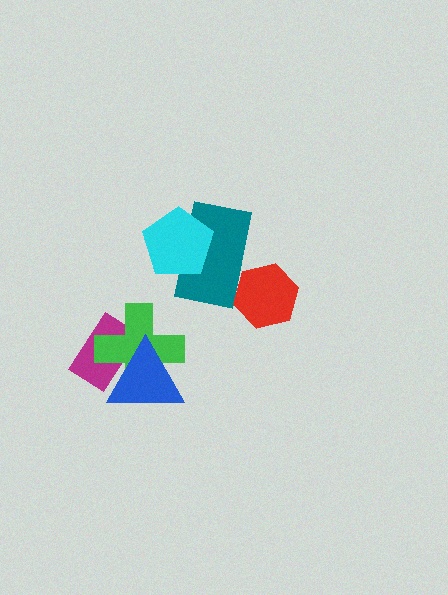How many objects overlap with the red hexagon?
1 object overlaps with the red hexagon.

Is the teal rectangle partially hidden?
Yes, it is partially covered by another shape.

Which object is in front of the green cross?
The blue triangle is in front of the green cross.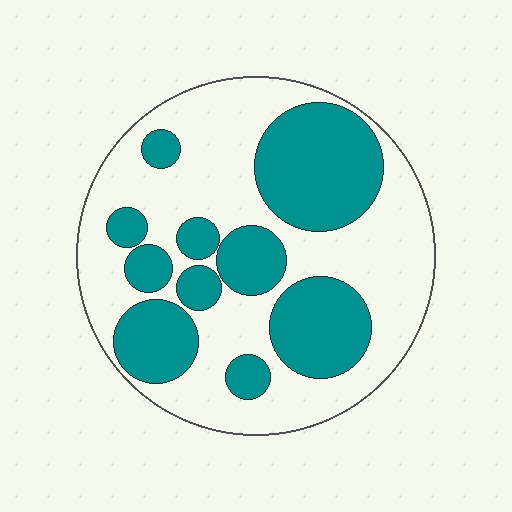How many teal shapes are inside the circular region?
10.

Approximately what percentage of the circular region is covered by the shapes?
Approximately 40%.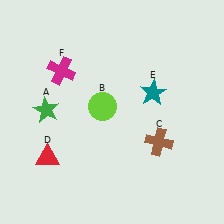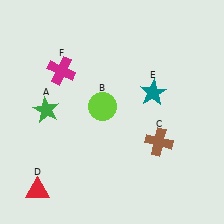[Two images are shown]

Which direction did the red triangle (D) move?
The red triangle (D) moved down.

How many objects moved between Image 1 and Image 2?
1 object moved between the two images.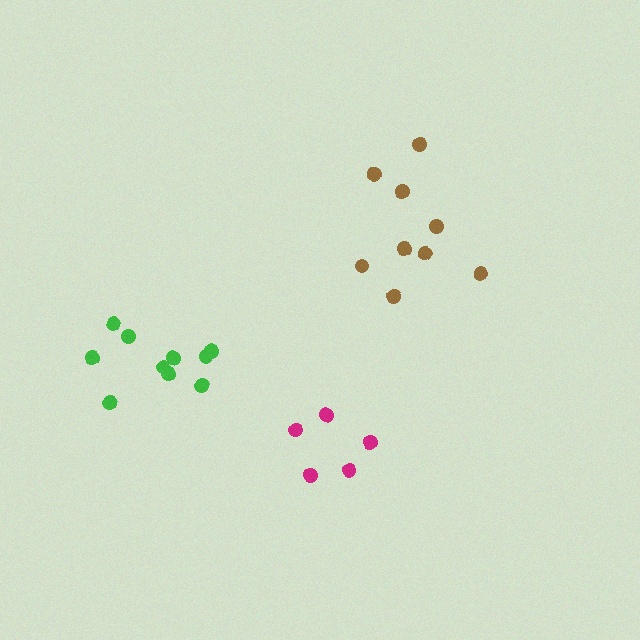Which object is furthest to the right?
The brown cluster is rightmost.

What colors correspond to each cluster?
The clusters are colored: brown, magenta, green.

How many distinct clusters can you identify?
There are 3 distinct clusters.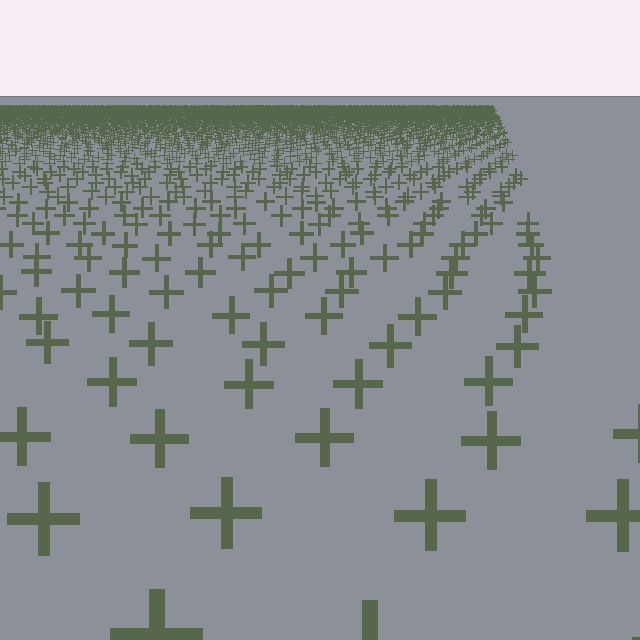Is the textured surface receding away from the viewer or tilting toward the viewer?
The surface is receding away from the viewer. Texture elements get smaller and denser toward the top.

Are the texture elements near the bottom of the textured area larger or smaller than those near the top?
Larger. Near the bottom, elements are closer to the viewer and appear at a bigger on-screen size.